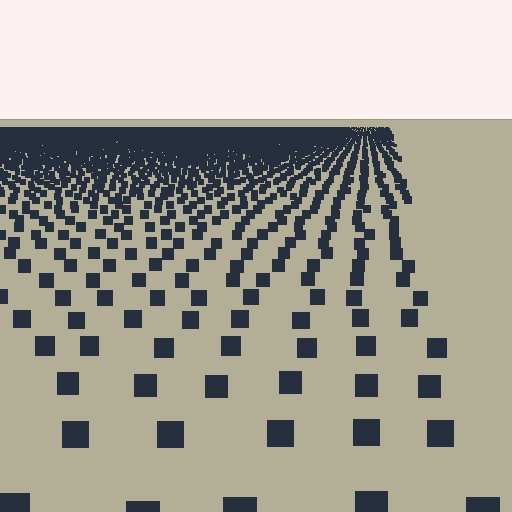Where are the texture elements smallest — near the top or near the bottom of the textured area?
Near the top.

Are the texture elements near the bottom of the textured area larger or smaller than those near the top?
Larger. Near the bottom, elements are closer to the viewer and appear at a bigger on-screen size.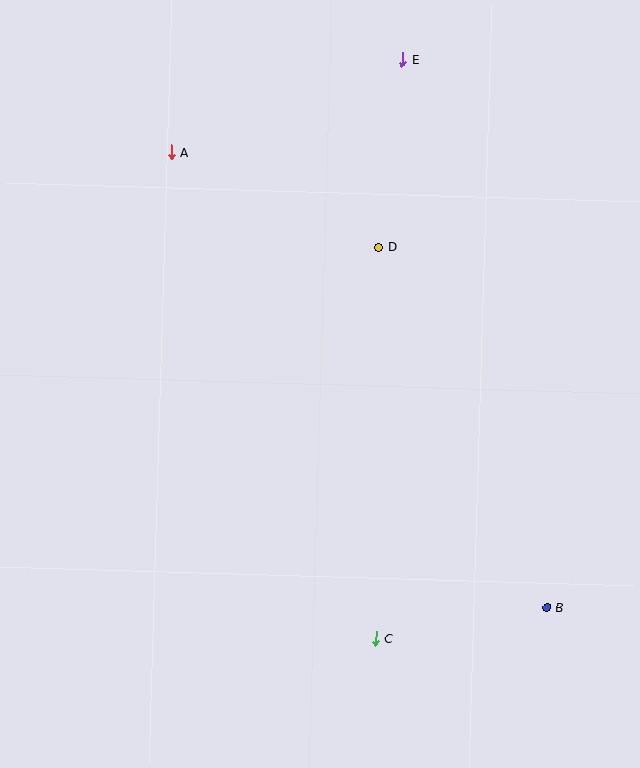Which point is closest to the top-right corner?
Point E is closest to the top-right corner.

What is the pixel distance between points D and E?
The distance between D and E is 189 pixels.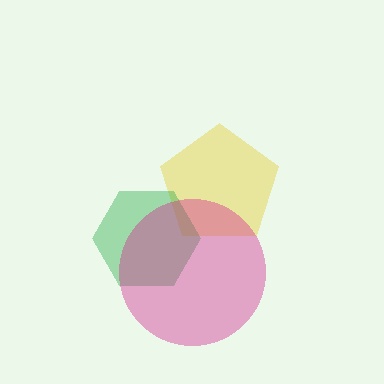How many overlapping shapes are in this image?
There are 3 overlapping shapes in the image.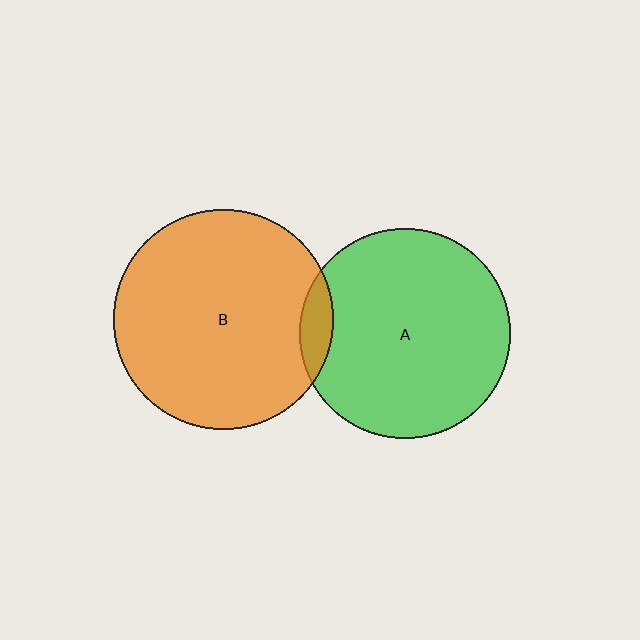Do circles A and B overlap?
Yes.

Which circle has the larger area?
Circle B (orange).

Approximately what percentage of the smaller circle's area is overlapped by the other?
Approximately 5%.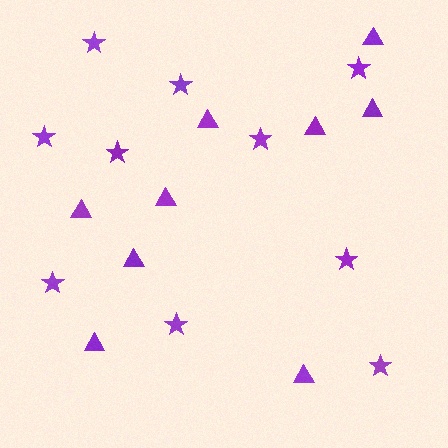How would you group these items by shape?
There are 2 groups: one group of stars (10) and one group of triangles (9).